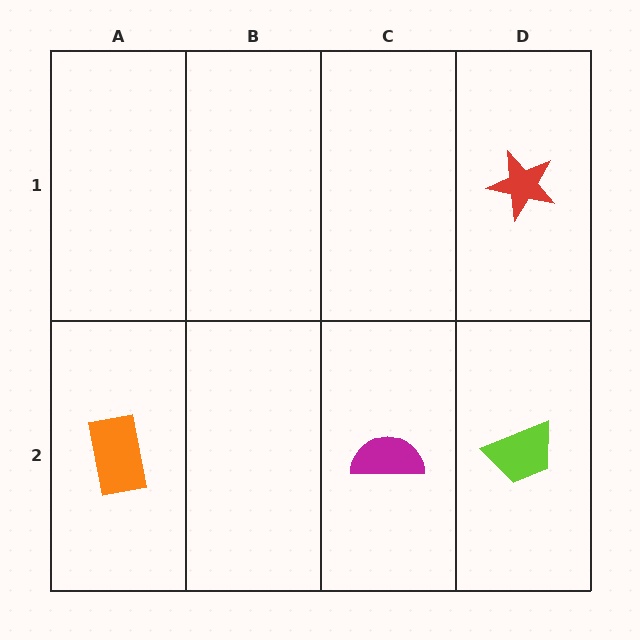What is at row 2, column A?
An orange rectangle.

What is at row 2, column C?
A magenta semicircle.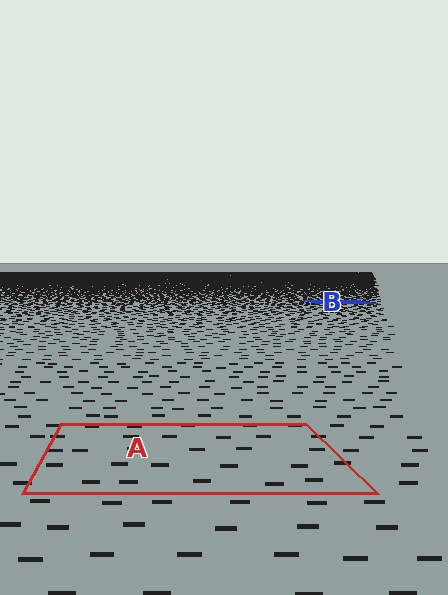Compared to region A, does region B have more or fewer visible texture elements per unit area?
Region B has more texture elements per unit area — they are packed more densely because it is farther away.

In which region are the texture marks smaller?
The texture marks are smaller in region B, because it is farther away.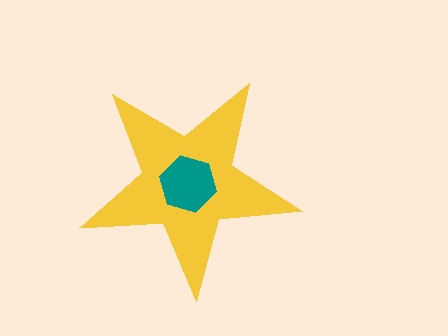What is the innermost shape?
The teal hexagon.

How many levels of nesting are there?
2.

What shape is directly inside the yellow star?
The teal hexagon.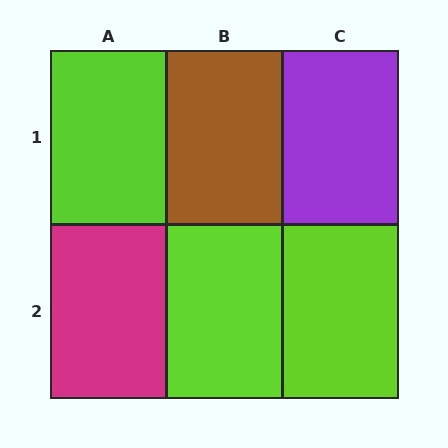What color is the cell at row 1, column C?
Purple.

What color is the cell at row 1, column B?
Brown.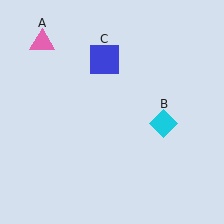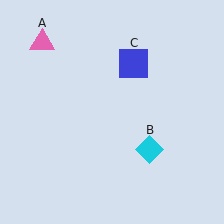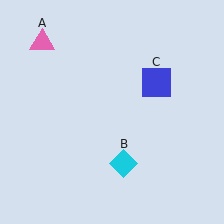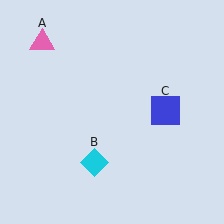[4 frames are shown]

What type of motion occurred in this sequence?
The cyan diamond (object B), blue square (object C) rotated clockwise around the center of the scene.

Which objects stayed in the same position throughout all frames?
Pink triangle (object A) remained stationary.